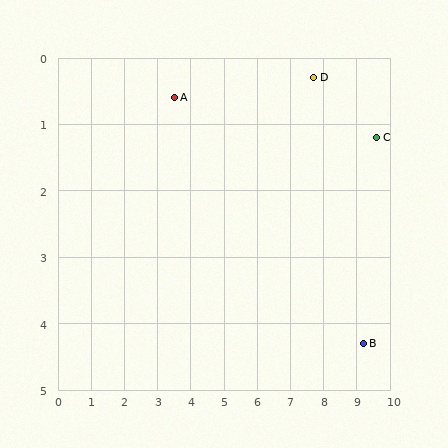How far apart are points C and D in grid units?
Points C and D are about 2.1 grid units apart.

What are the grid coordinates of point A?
Point A is at approximately (3.5, 0.6).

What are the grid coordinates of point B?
Point B is at approximately (9.2, 4.3).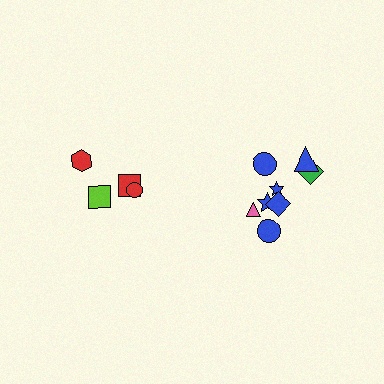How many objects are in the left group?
There are 4 objects.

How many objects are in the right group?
There are 8 objects.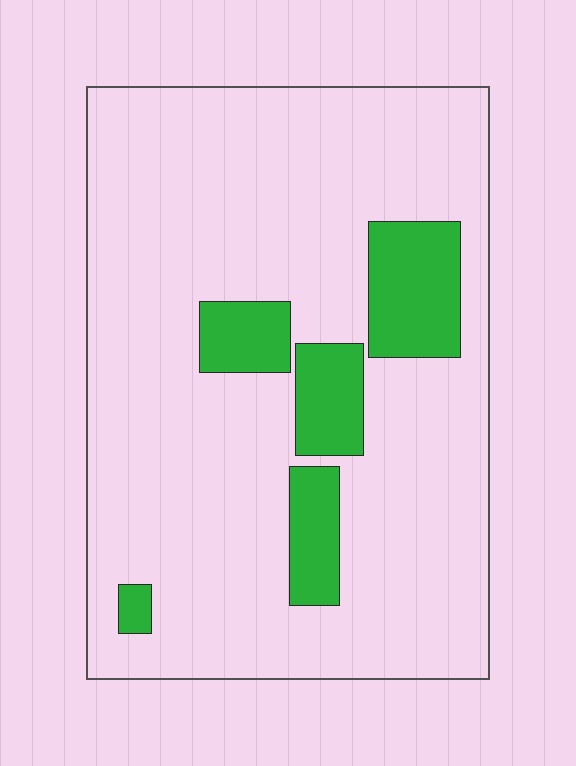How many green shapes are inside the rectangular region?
5.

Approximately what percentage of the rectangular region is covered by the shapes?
Approximately 15%.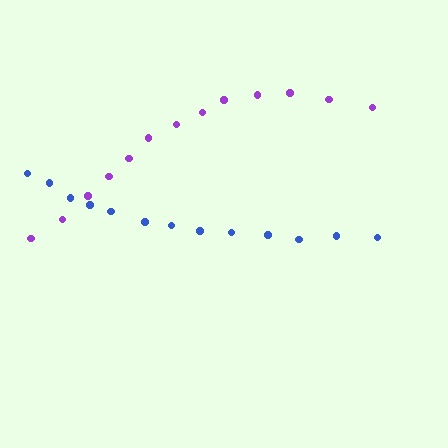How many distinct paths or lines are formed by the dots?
There are 2 distinct paths.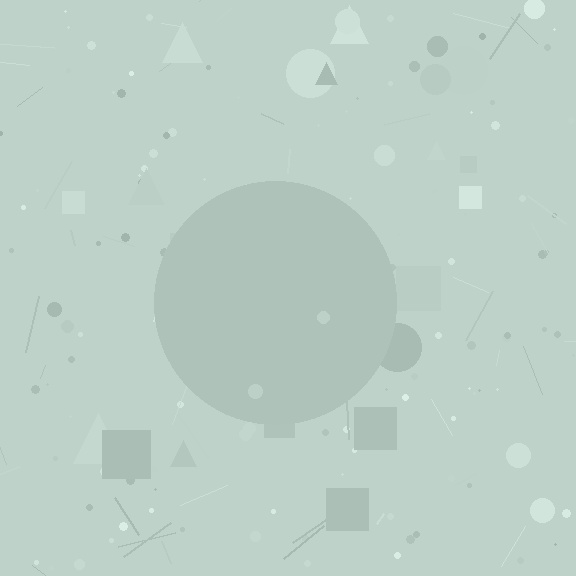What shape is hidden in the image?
A circle is hidden in the image.